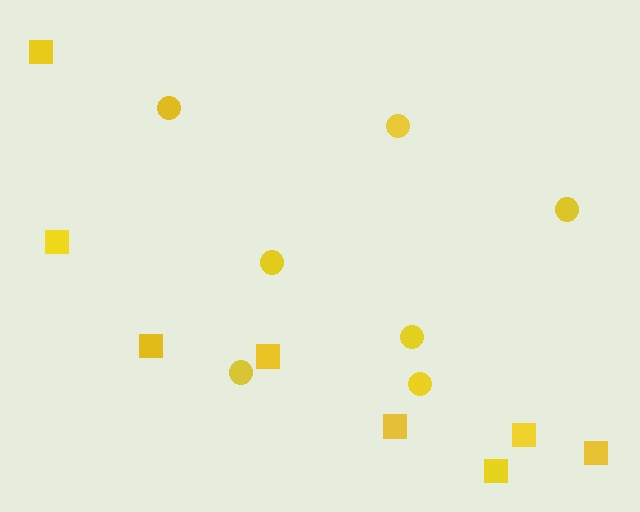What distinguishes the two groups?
There are 2 groups: one group of circles (7) and one group of squares (8).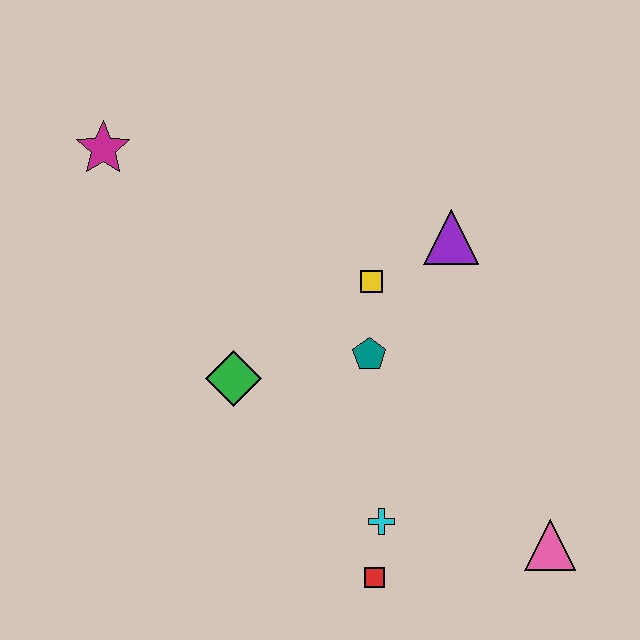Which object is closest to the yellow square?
The teal pentagon is closest to the yellow square.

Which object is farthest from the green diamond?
The pink triangle is farthest from the green diamond.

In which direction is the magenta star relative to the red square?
The magenta star is above the red square.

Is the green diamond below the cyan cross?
No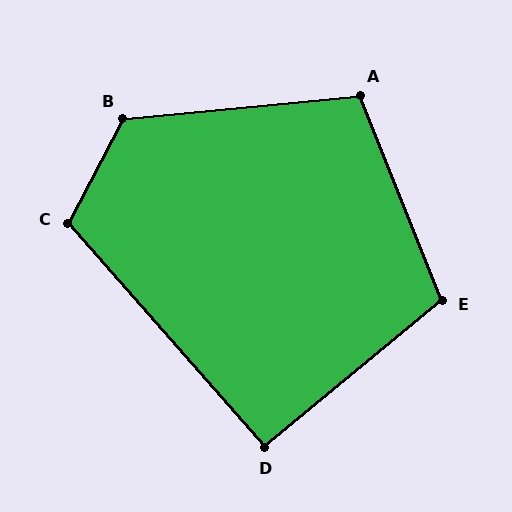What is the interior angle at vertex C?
Approximately 111 degrees (obtuse).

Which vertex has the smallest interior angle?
D, at approximately 92 degrees.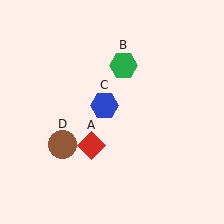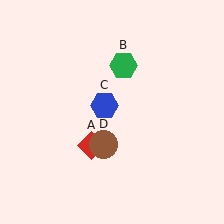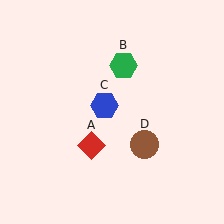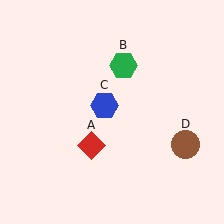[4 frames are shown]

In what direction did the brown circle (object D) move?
The brown circle (object D) moved right.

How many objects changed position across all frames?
1 object changed position: brown circle (object D).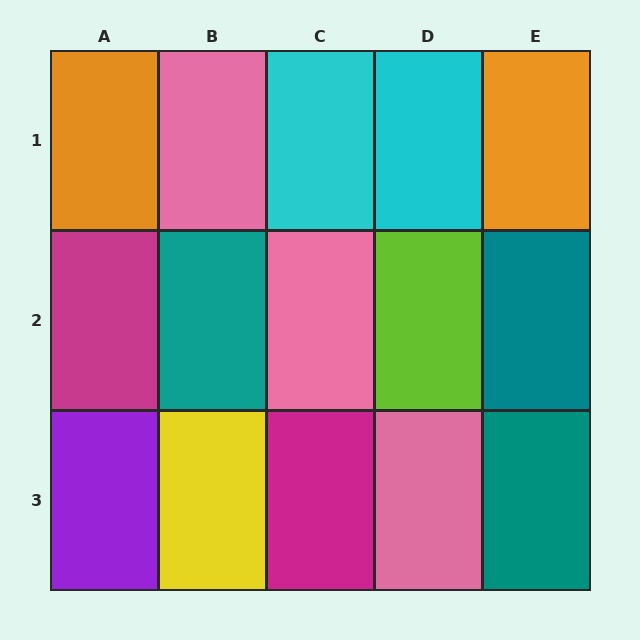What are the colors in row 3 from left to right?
Purple, yellow, magenta, pink, teal.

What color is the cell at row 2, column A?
Magenta.